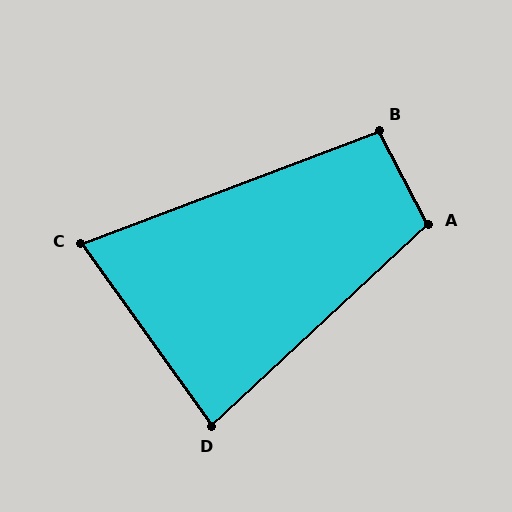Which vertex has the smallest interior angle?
C, at approximately 75 degrees.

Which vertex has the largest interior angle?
A, at approximately 105 degrees.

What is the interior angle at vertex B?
Approximately 97 degrees (obtuse).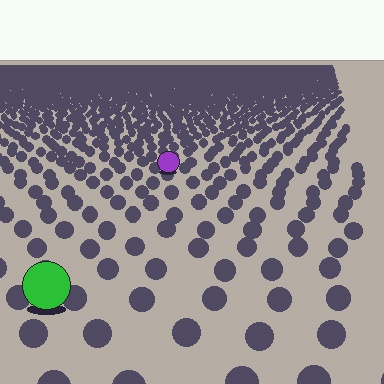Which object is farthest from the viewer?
The purple circle is farthest from the viewer. It appears smaller and the ground texture around it is denser.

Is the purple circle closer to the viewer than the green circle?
No. The green circle is closer — you can tell from the texture gradient: the ground texture is coarser near it.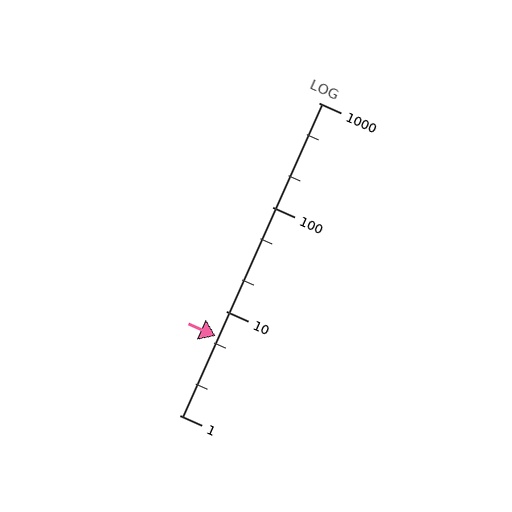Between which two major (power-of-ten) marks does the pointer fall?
The pointer is between 1 and 10.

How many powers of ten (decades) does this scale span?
The scale spans 3 decades, from 1 to 1000.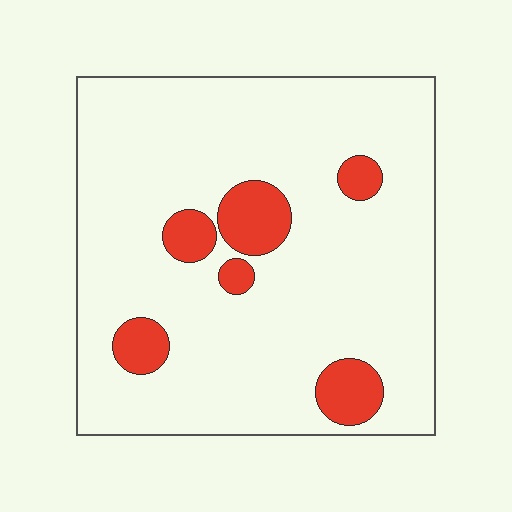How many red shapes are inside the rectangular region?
6.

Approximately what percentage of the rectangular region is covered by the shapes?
Approximately 10%.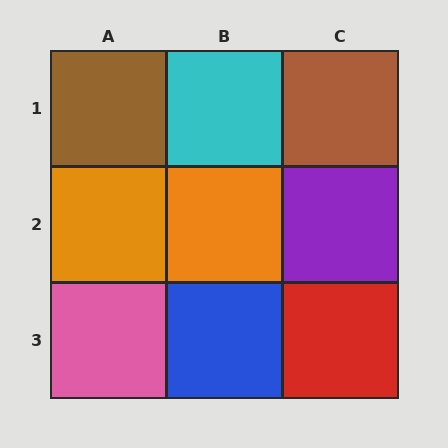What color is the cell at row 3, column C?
Red.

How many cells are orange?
2 cells are orange.